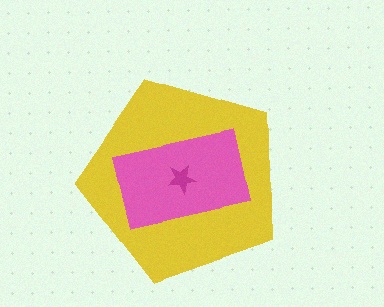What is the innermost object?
The magenta star.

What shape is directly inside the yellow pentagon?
The pink rectangle.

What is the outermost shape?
The yellow pentagon.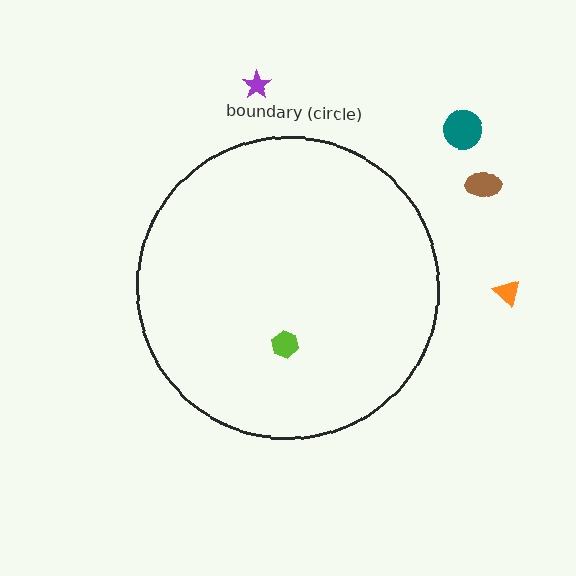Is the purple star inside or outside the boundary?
Outside.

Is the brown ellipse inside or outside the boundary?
Outside.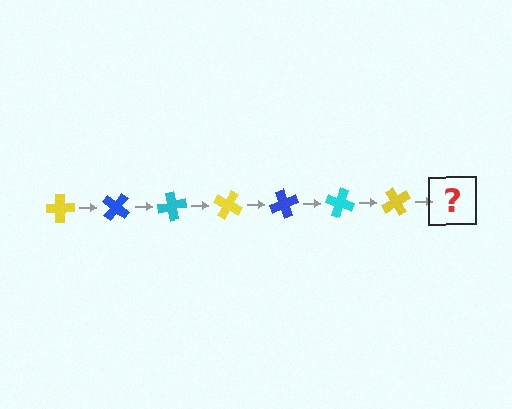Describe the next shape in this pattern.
It should be a blue cross, rotated 280 degrees from the start.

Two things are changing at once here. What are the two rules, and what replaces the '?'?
The two rules are that it rotates 40 degrees each step and the color cycles through yellow, blue, and cyan. The '?' should be a blue cross, rotated 280 degrees from the start.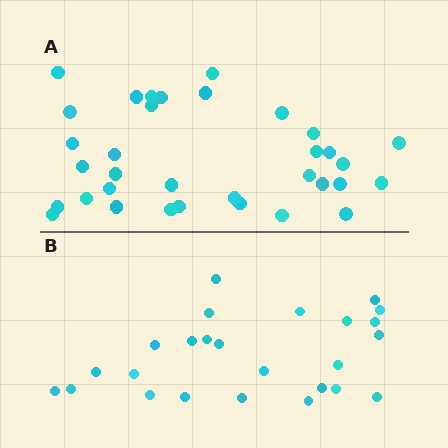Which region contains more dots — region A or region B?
Region A (the top region) has more dots.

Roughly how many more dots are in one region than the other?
Region A has roughly 8 or so more dots than region B.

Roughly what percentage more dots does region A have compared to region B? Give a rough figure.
About 35% more.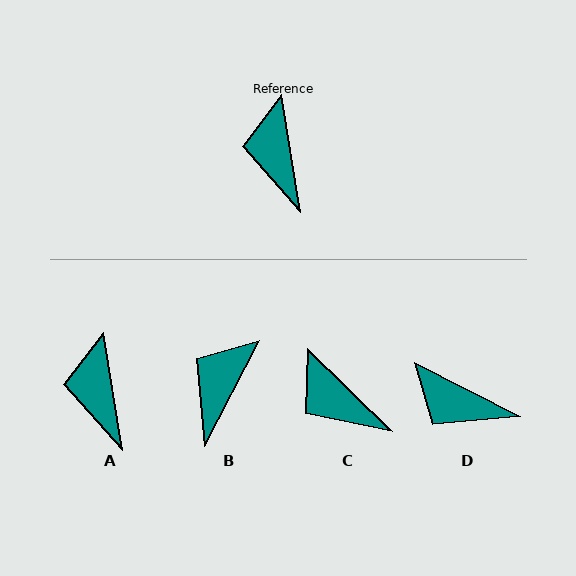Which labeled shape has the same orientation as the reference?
A.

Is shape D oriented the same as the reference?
No, it is off by about 54 degrees.